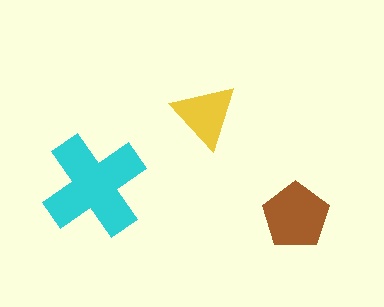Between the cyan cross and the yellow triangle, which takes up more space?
The cyan cross.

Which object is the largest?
The cyan cross.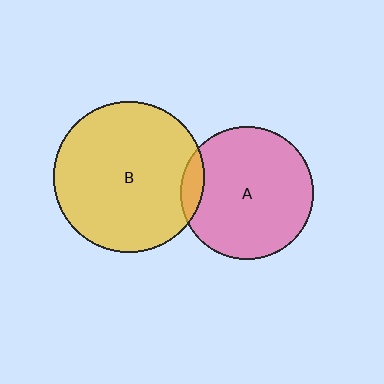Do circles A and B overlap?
Yes.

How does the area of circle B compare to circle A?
Approximately 1.3 times.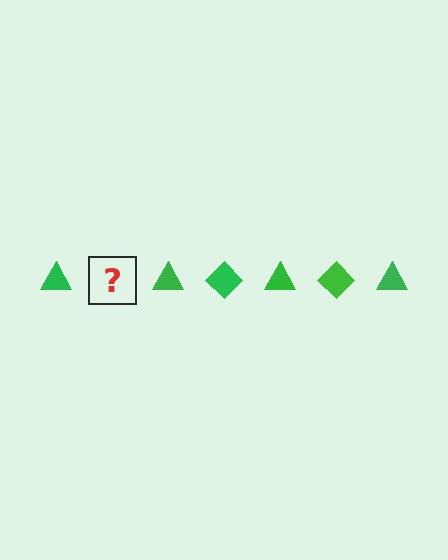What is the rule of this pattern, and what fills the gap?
The rule is that the pattern cycles through triangle, diamond shapes in green. The gap should be filled with a green diamond.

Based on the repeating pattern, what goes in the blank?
The blank should be a green diamond.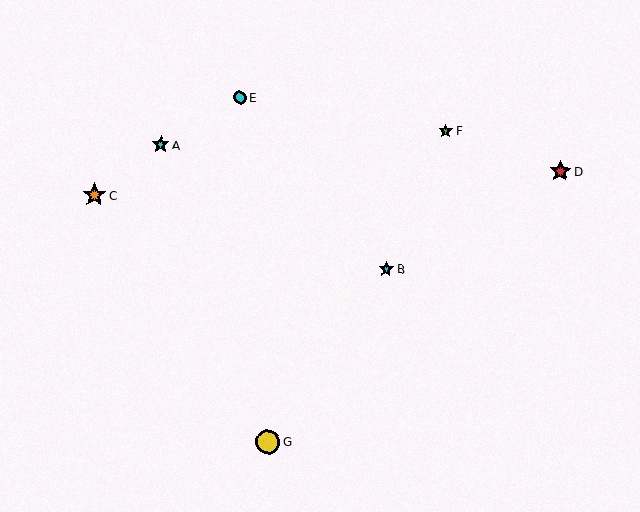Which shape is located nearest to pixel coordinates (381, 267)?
The cyan star (labeled B) at (386, 269) is nearest to that location.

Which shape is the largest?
The orange star (labeled C) is the largest.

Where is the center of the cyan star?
The center of the cyan star is at (161, 145).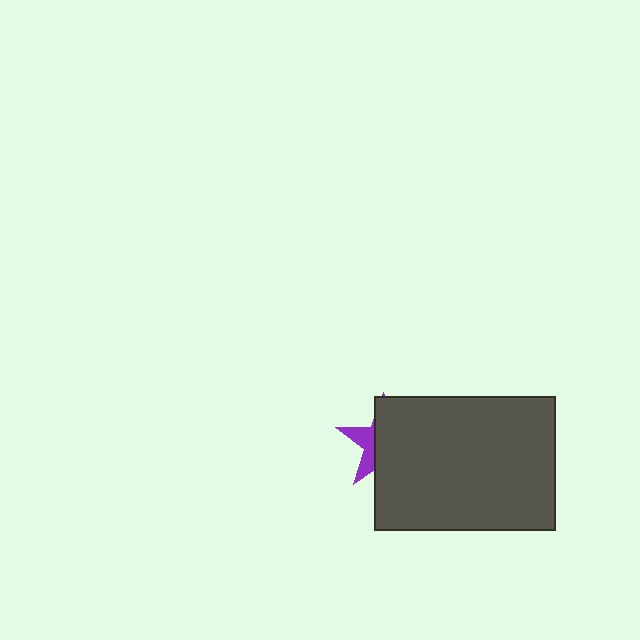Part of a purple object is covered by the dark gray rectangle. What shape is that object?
It is a star.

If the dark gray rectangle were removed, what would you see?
You would see the complete purple star.